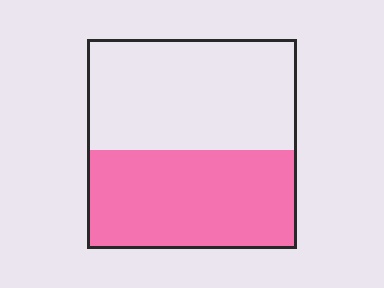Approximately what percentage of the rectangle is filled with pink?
Approximately 45%.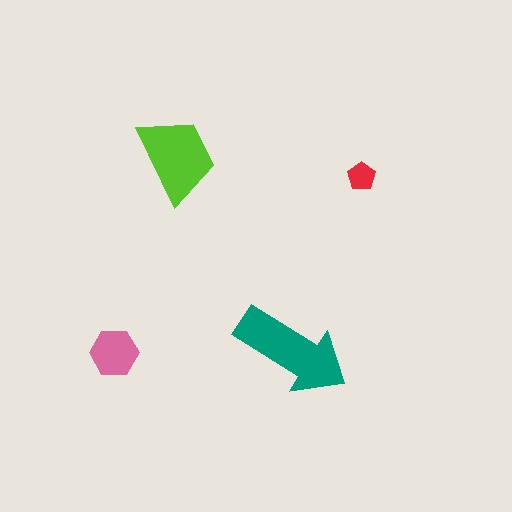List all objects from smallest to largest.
The red pentagon, the pink hexagon, the lime trapezoid, the teal arrow.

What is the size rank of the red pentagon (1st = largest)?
4th.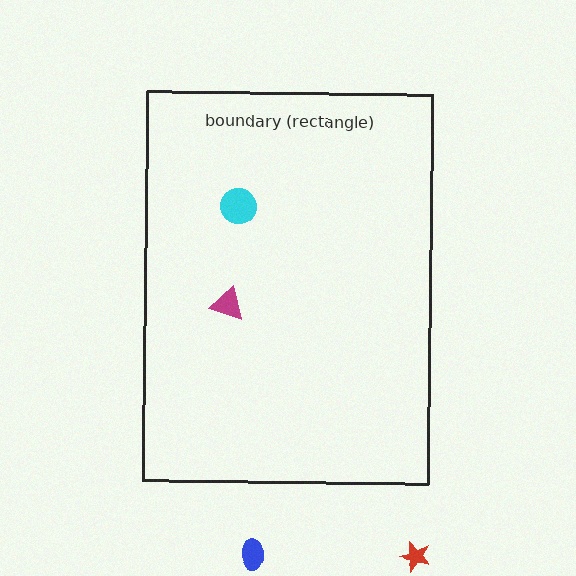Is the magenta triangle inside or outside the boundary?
Inside.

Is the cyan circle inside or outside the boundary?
Inside.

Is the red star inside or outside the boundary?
Outside.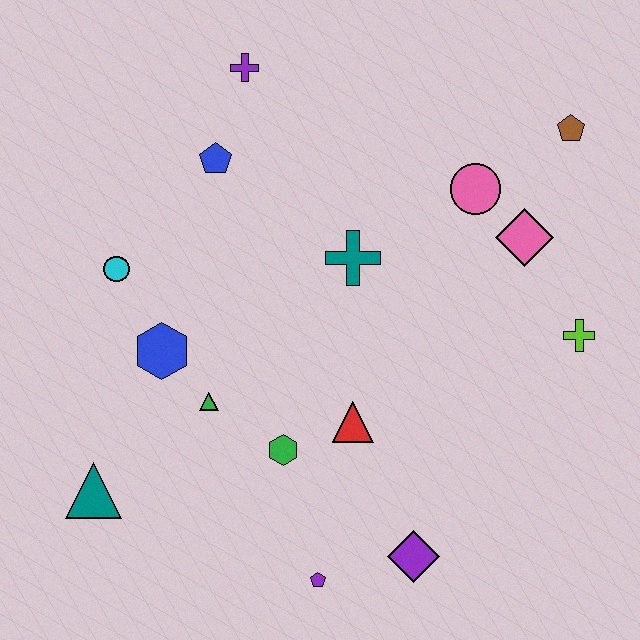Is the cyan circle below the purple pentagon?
No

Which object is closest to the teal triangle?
The green triangle is closest to the teal triangle.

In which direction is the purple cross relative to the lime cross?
The purple cross is to the left of the lime cross.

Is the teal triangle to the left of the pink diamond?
Yes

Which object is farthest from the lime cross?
The teal triangle is farthest from the lime cross.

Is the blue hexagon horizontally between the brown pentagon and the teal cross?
No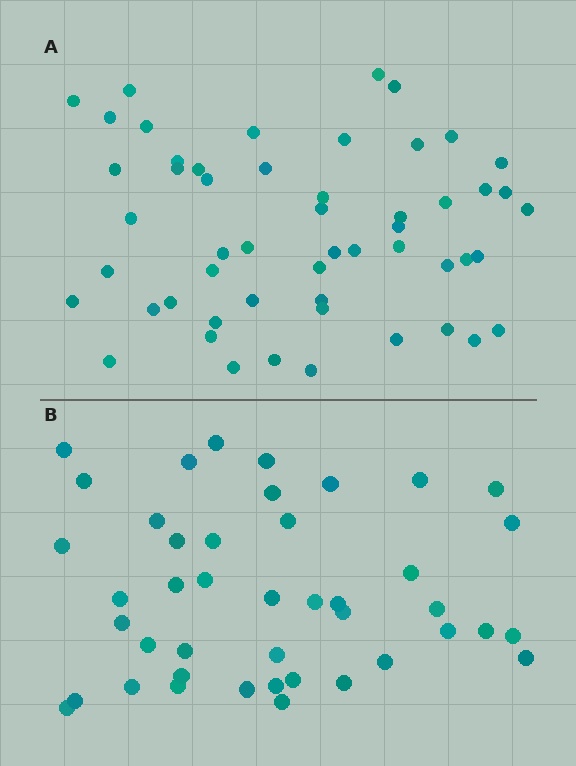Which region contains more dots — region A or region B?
Region A (the top region) has more dots.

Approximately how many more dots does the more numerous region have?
Region A has roughly 10 or so more dots than region B.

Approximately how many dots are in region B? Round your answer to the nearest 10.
About 40 dots. (The exact count is 43, which rounds to 40.)